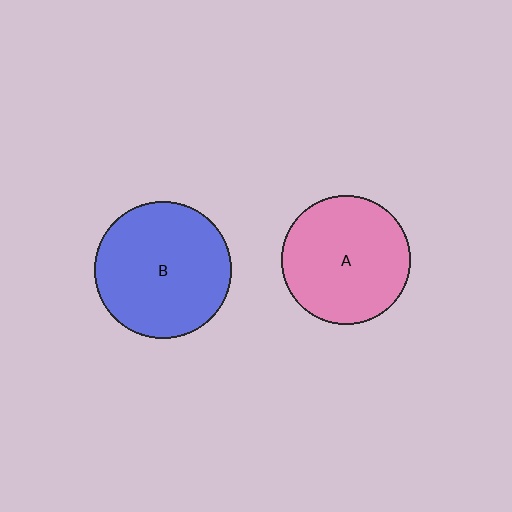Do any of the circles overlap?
No, none of the circles overlap.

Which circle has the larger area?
Circle B (blue).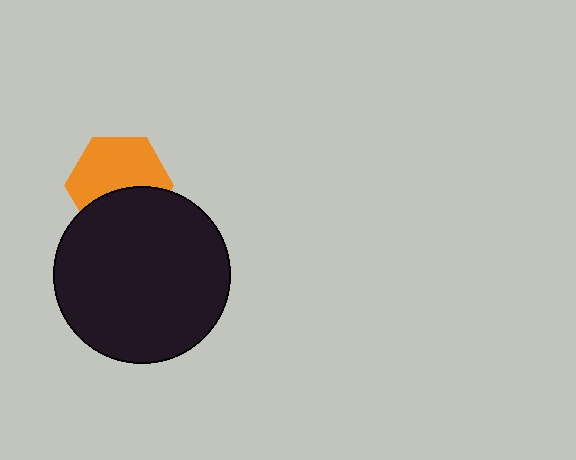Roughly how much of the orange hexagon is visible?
About half of it is visible (roughly 60%).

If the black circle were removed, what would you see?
You would see the complete orange hexagon.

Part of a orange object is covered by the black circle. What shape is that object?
It is a hexagon.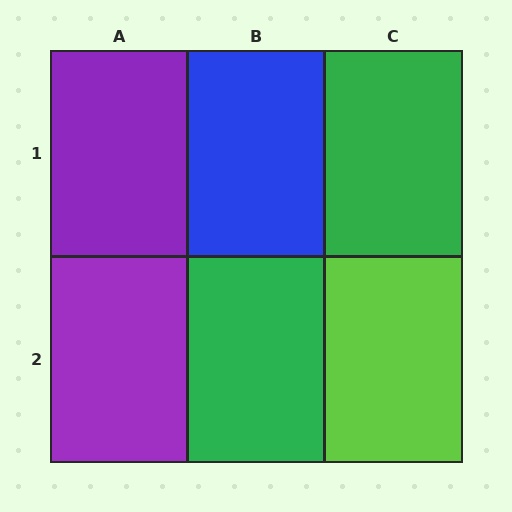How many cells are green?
2 cells are green.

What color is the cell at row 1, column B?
Blue.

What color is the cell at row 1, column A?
Purple.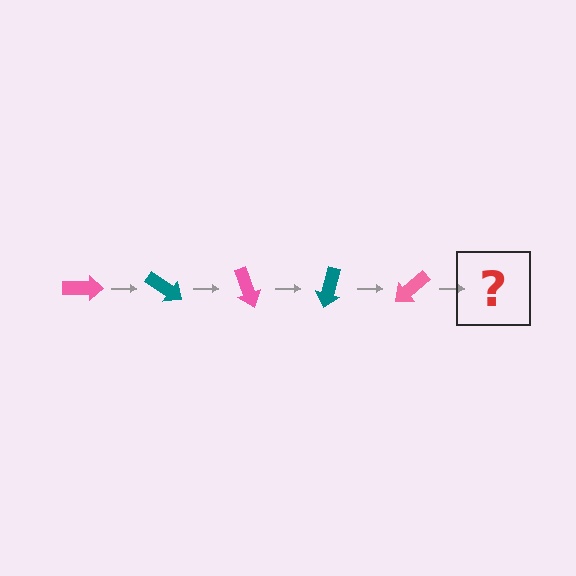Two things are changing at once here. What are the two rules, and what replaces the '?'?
The two rules are that it rotates 35 degrees each step and the color cycles through pink and teal. The '?' should be a teal arrow, rotated 175 degrees from the start.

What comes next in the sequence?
The next element should be a teal arrow, rotated 175 degrees from the start.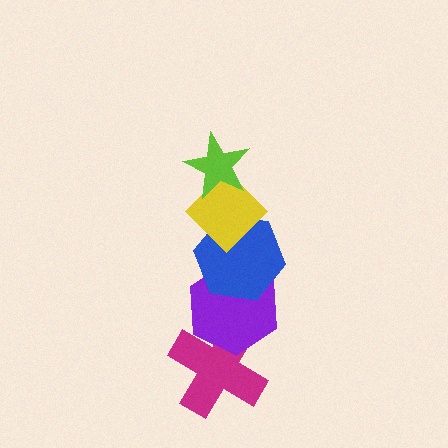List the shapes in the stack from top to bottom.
From top to bottom: the lime star, the yellow diamond, the blue hexagon, the purple hexagon, the magenta cross.